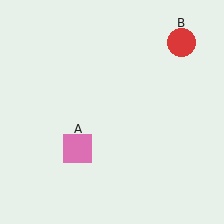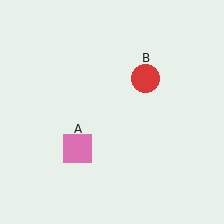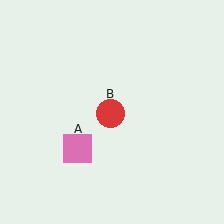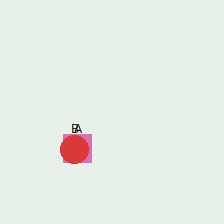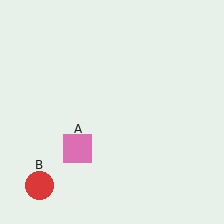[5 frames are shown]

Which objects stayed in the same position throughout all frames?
Pink square (object A) remained stationary.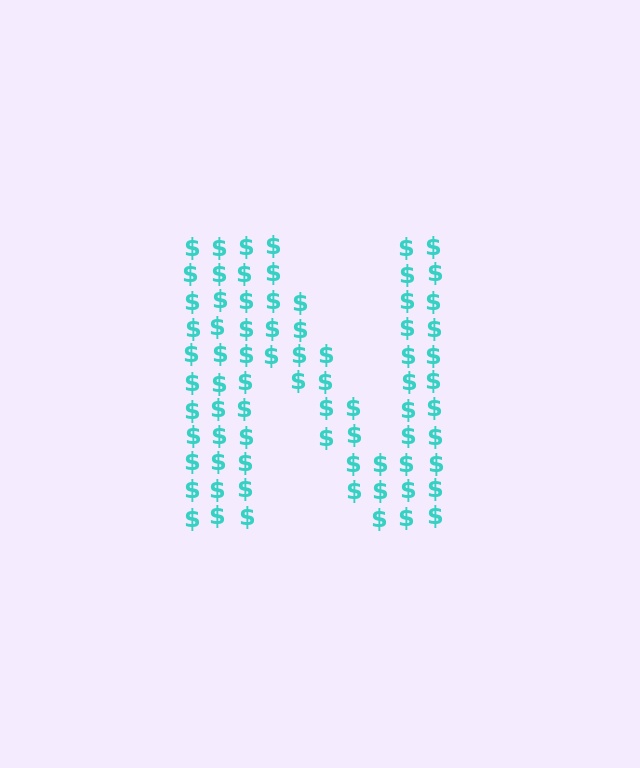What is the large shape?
The large shape is the letter N.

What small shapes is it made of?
It is made of small dollar signs.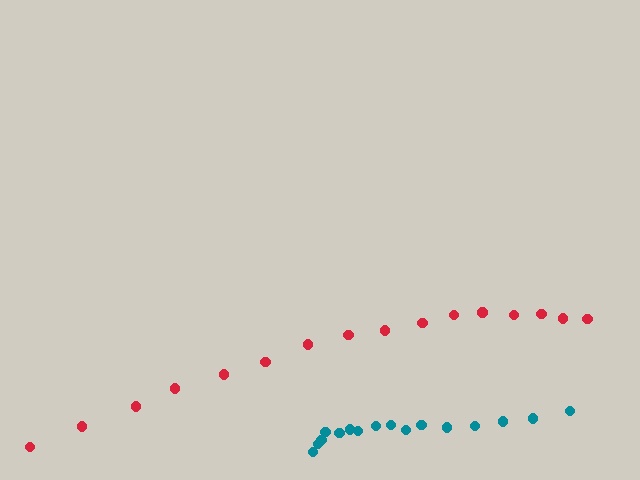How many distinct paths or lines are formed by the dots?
There are 2 distinct paths.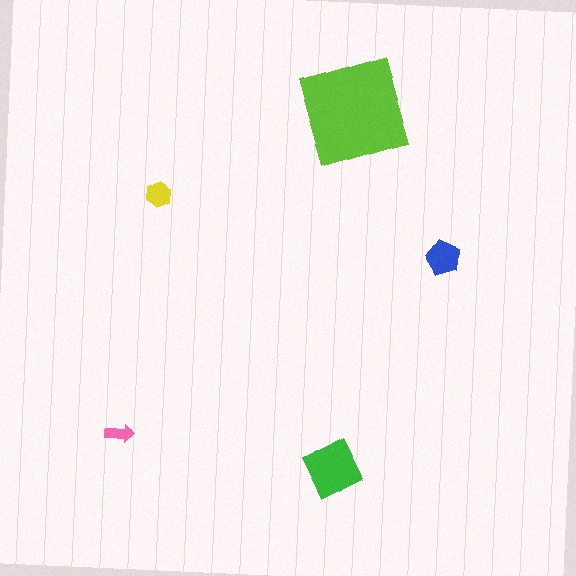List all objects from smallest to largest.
The pink arrow, the yellow hexagon, the blue pentagon, the green diamond, the lime square.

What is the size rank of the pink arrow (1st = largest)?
5th.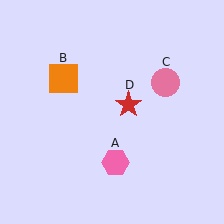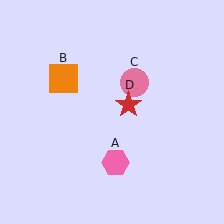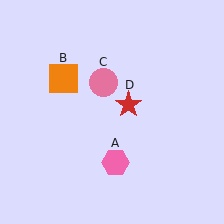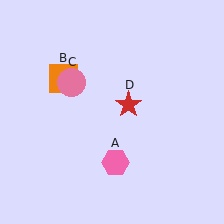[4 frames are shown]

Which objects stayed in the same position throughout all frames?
Pink hexagon (object A) and orange square (object B) and red star (object D) remained stationary.